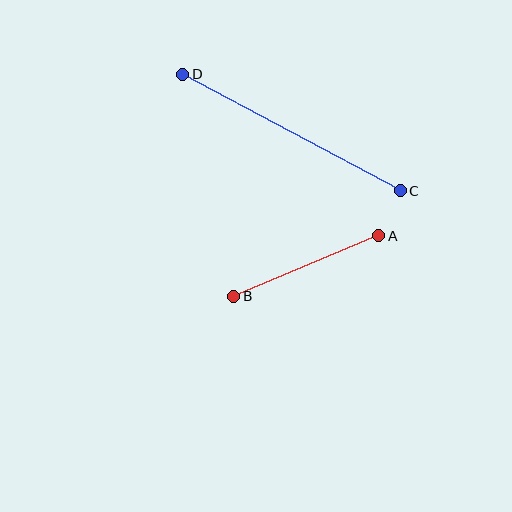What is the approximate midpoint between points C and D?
The midpoint is at approximately (292, 132) pixels.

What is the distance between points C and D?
The distance is approximately 247 pixels.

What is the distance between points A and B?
The distance is approximately 157 pixels.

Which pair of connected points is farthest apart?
Points C and D are farthest apart.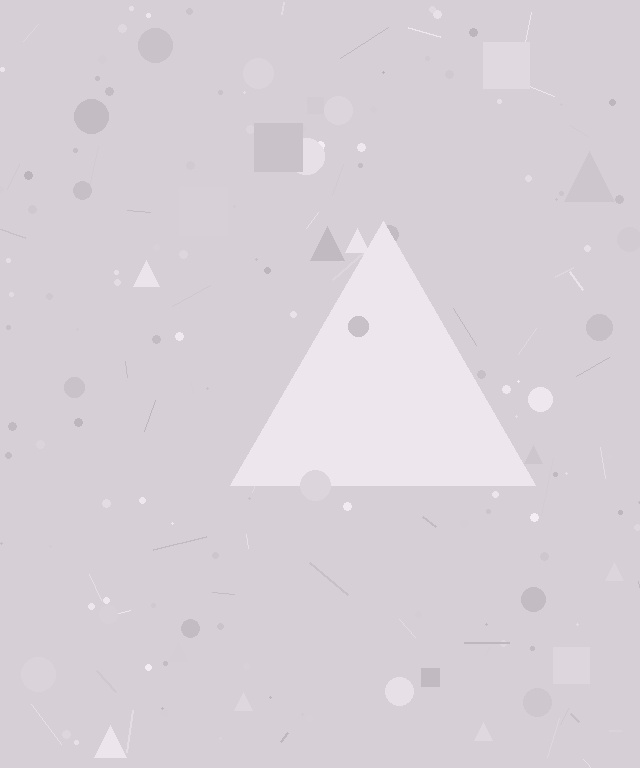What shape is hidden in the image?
A triangle is hidden in the image.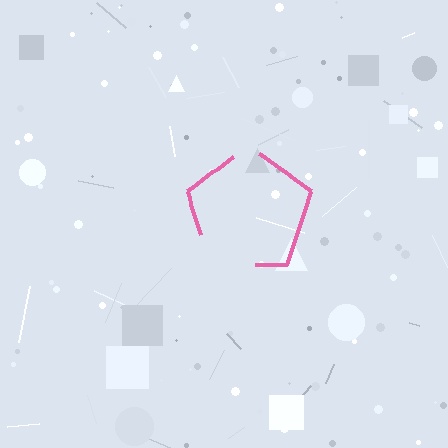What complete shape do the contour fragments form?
The contour fragments form a pentagon.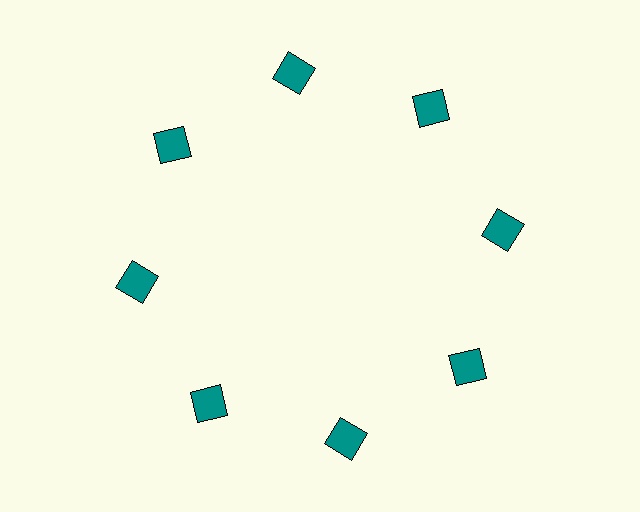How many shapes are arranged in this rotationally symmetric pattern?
There are 8 shapes, arranged in 8 groups of 1.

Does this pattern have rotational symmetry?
Yes, this pattern has 8-fold rotational symmetry. It looks the same after rotating 45 degrees around the center.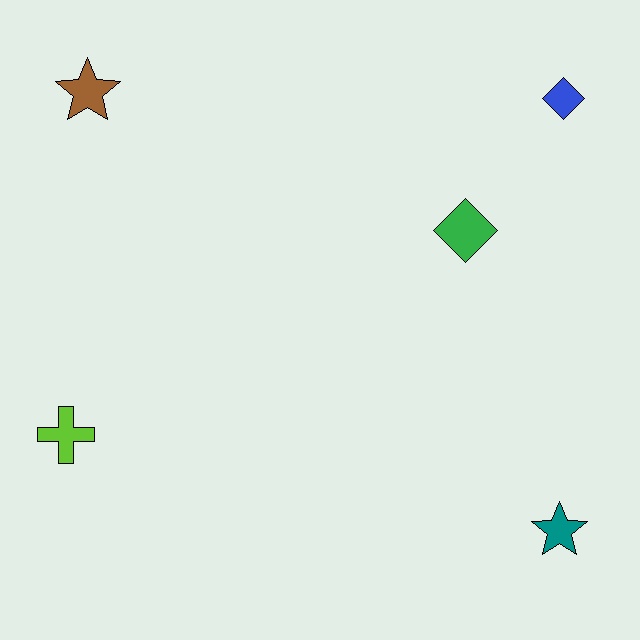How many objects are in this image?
There are 5 objects.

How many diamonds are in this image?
There are 2 diamonds.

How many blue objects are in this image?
There is 1 blue object.